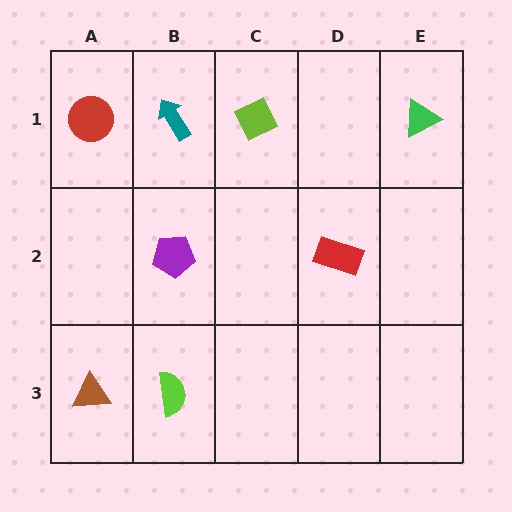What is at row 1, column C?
A lime diamond.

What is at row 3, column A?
A brown triangle.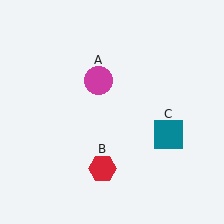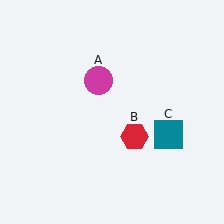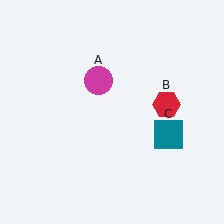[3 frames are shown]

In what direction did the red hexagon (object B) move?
The red hexagon (object B) moved up and to the right.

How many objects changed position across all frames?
1 object changed position: red hexagon (object B).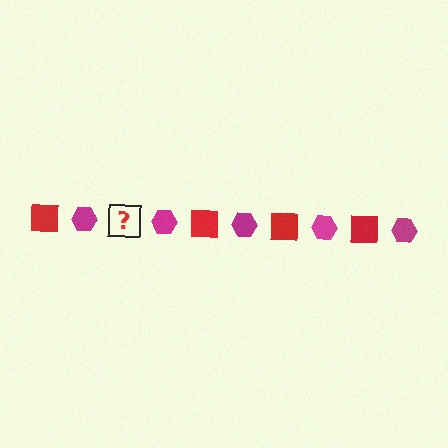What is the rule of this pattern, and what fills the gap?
The rule is that the pattern alternates between red square and magenta hexagon. The gap should be filled with a red square.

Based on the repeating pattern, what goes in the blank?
The blank should be a red square.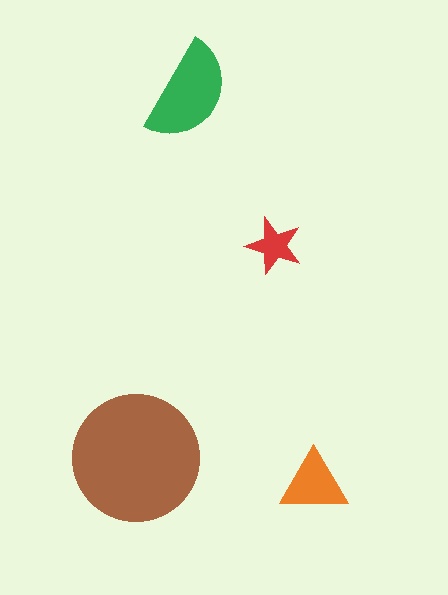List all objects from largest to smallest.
The brown circle, the green semicircle, the orange triangle, the red star.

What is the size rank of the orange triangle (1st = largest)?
3rd.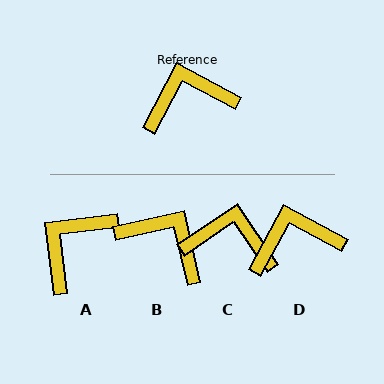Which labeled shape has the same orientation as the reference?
D.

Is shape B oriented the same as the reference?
No, it is off by about 49 degrees.